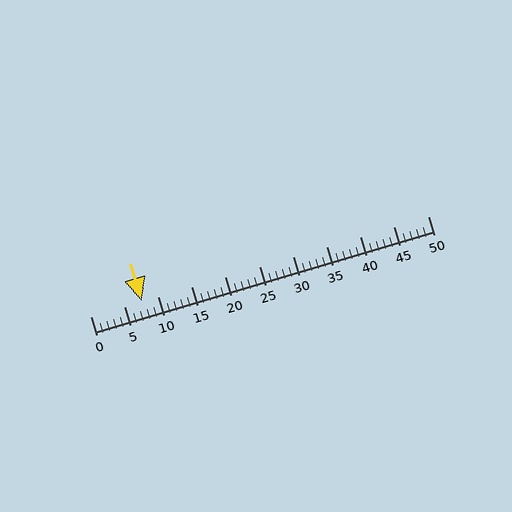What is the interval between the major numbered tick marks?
The major tick marks are spaced 5 units apart.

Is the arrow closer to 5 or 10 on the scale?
The arrow is closer to 10.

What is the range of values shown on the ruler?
The ruler shows values from 0 to 50.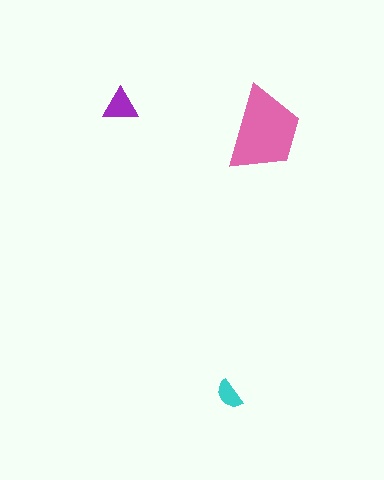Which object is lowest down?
The cyan semicircle is bottommost.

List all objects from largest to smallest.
The pink trapezoid, the purple triangle, the cyan semicircle.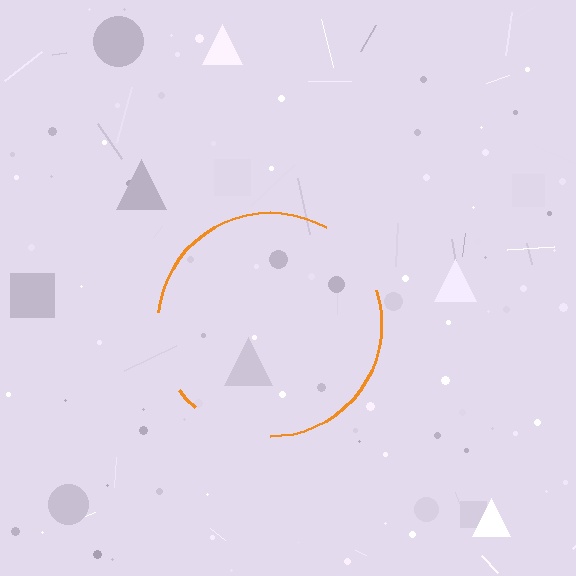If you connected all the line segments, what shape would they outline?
They would outline a circle.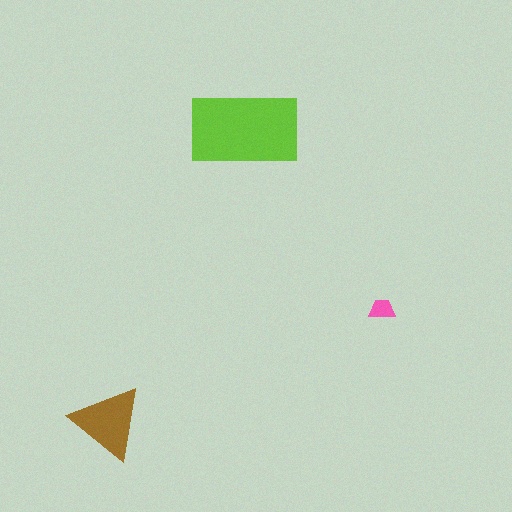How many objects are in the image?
There are 3 objects in the image.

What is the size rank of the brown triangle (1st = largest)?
2nd.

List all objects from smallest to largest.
The pink trapezoid, the brown triangle, the lime rectangle.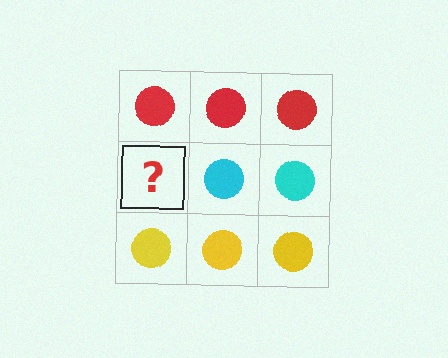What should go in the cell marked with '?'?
The missing cell should contain a cyan circle.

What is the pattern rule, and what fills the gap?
The rule is that each row has a consistent color. The gap should be filled with a cyan circle.